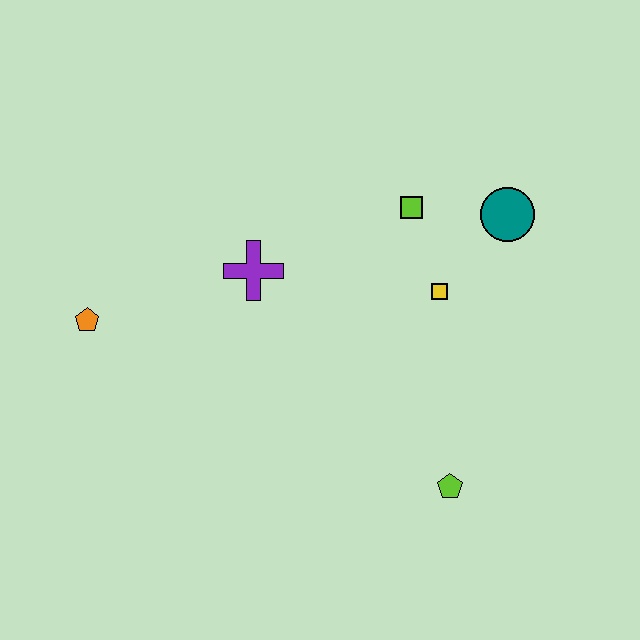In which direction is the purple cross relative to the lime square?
The purple cross is to the left of the lime square.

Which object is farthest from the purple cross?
The lime pentagon is farthest from the purple cross.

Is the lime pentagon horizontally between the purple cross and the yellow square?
No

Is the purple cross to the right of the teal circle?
No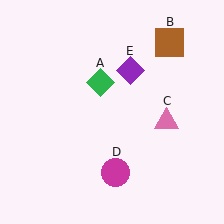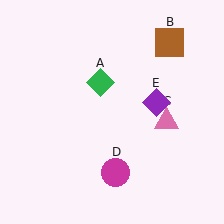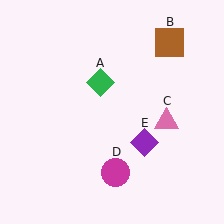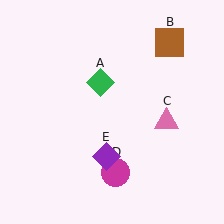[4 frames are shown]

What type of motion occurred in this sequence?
The purple diamond (object E) rotated clockwise around the center of the scene.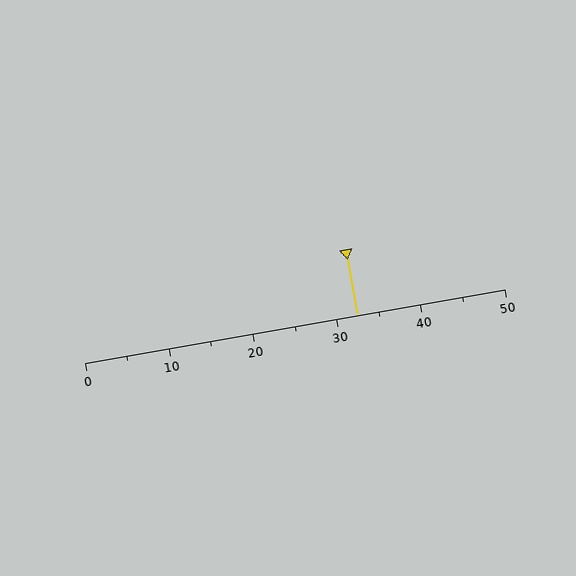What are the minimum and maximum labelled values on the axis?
The axis runs from 0 to 50.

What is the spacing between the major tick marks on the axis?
The major ticks are spaced 10 apart.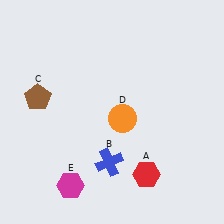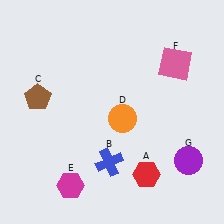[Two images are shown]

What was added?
A pink square (F), a purple circle (G) were added in Image 2.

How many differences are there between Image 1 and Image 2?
There are 2 differences between the two images.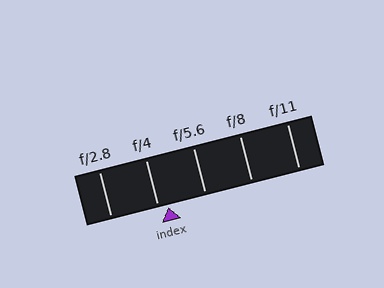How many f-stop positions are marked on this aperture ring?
There are 5 f-stop positions marked.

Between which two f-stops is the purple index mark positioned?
The index mark is between f/4 and f/5.6.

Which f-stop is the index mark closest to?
The index mark is closest to f/4.